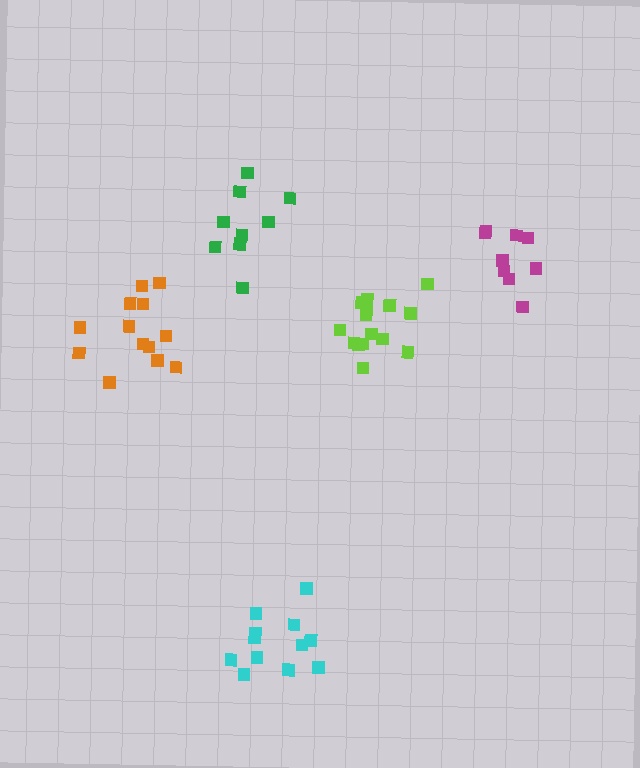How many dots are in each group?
Group 1: 12 dots, Group 2: 9 dots, Group 3: 13 dots, Group 4: 15 dots, Group 5: 9 dots (58 total).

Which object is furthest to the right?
The magenta cluster is rightmost.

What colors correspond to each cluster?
The clusters are colored: cyan, magenta, orange, lime, green.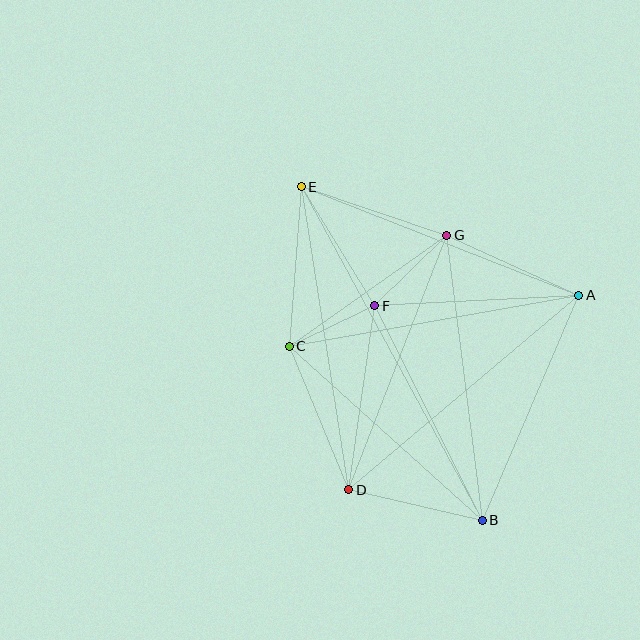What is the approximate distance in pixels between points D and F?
The distance between D and F is approximately 186 pixels.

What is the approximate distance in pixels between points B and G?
The distance between B and G is approximately 287 pixels.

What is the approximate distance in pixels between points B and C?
The distance between B and C is approximately 259 pixels.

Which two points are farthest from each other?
Points B and E are farthest from each other.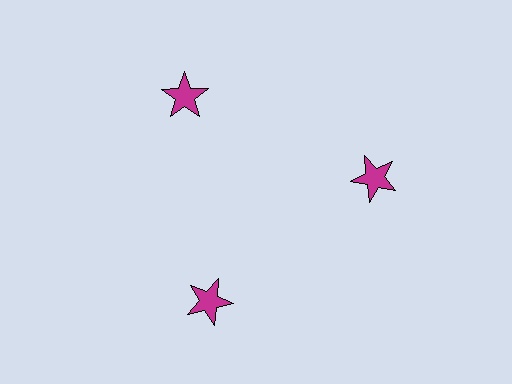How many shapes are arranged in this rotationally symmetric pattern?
There are 3 shapes, arranged in 3 groups of 1.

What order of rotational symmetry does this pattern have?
This pattern has 3-fold rotational symmetry.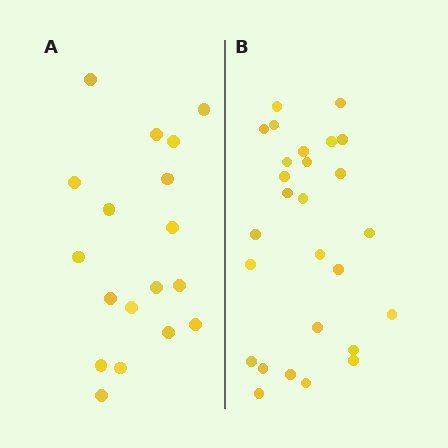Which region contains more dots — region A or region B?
Region B (the right region) has more dots.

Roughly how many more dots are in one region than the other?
Region B has roughly 8 or so more dots than region A.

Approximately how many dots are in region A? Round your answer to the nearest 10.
About 20 dots. (The exact count is 18, which rounds to 20.)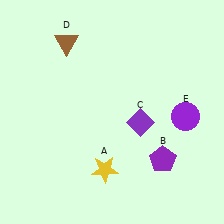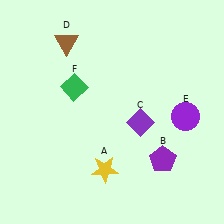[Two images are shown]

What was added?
A green diamond (F) was added in Image 2.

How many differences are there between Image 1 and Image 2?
There is 1 difference between the two images.